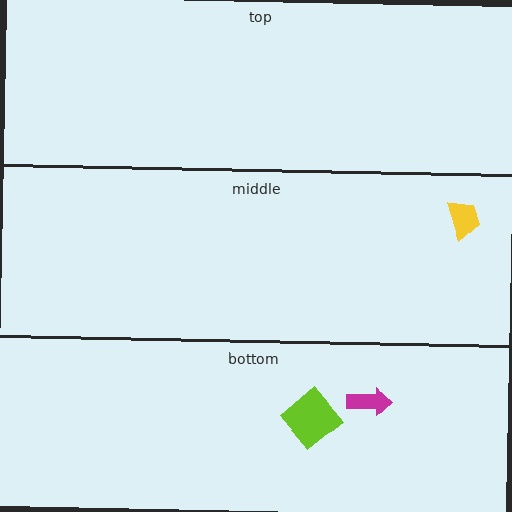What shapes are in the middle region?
The yellow trapezoid.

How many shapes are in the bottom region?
2.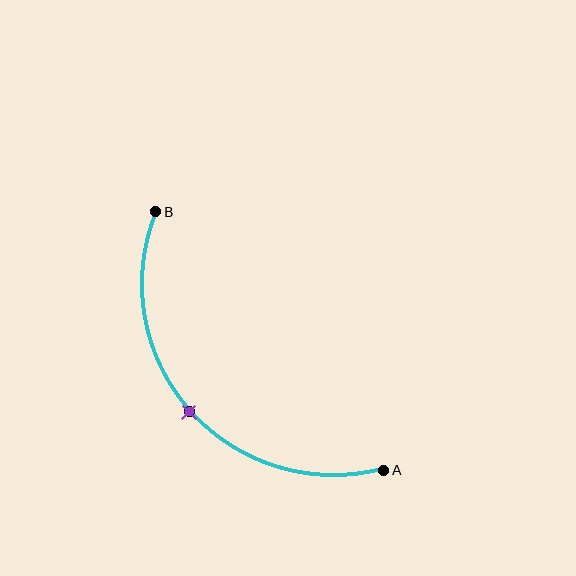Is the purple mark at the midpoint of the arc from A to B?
Yes. The purple mark lies on the arc at equal arc-length from both A and B — it is the arc midpoint.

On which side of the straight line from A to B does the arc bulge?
The arc bulges below and to the left of the straight line connecting A and B.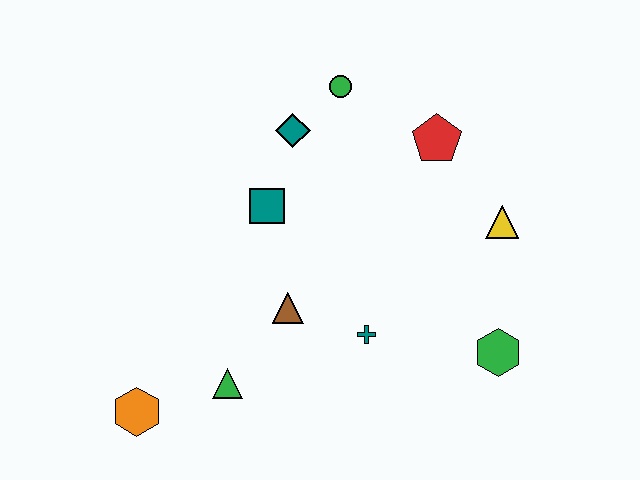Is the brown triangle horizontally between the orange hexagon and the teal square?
No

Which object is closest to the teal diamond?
The green circle is closest to the teal diamond.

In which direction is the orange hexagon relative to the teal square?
The orange hexagon is below the teal square.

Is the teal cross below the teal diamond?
Yes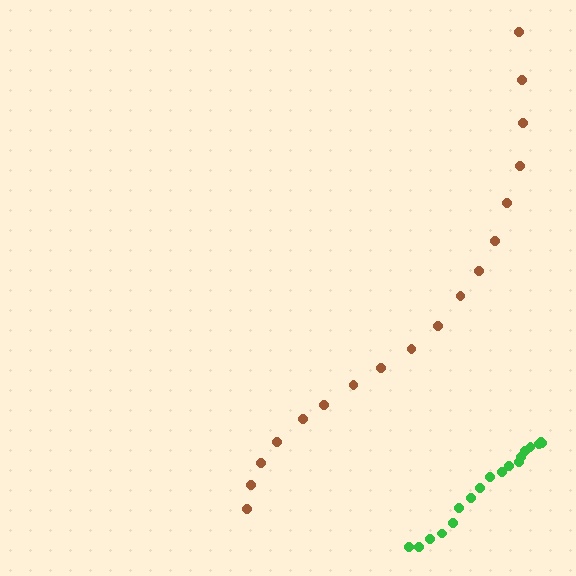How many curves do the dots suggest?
There are 2 distinct paths.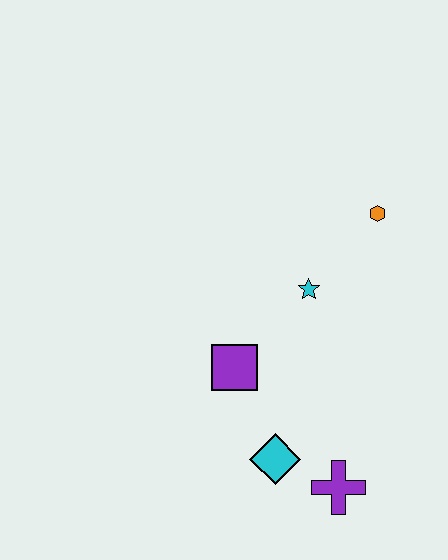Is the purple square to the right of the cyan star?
No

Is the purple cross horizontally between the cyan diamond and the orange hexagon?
Yes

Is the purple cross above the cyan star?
No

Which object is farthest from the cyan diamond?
The orange hexagon is farthest from the cyan diamond.